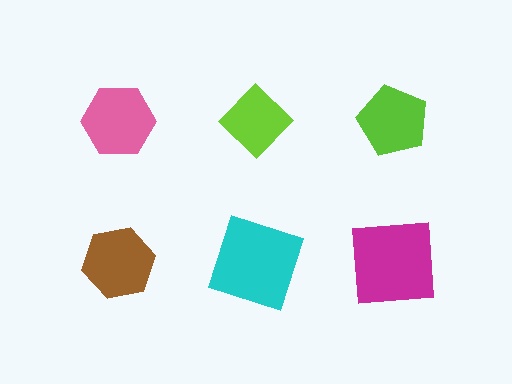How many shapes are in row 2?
3 shapes.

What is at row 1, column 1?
A pink hexagon.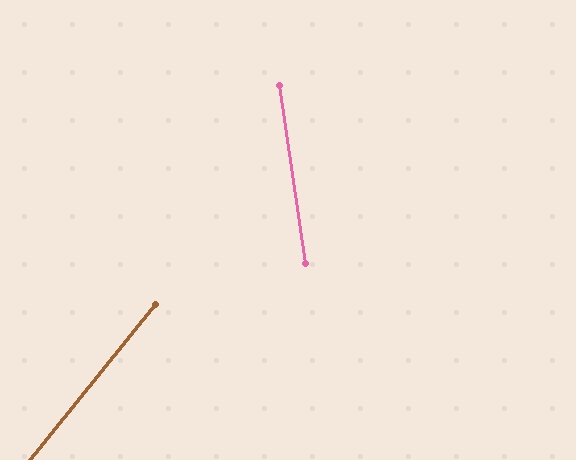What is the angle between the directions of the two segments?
Approximately 47 degrees.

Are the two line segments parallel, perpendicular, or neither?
Neither parallel nor perpendicular — they differ by about 47°.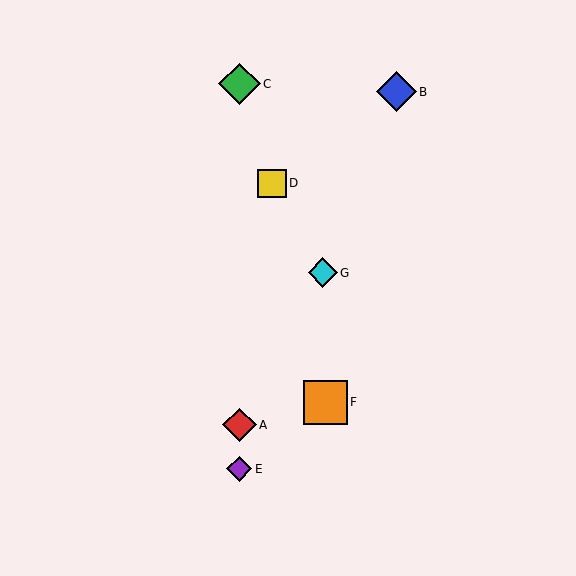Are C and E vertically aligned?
Yes, both are at x≈239.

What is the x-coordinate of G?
Object G is at x≈323.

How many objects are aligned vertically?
3 objects (A, C, E) are aligned vertically.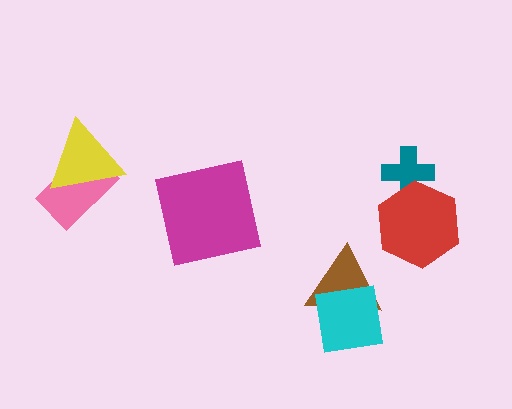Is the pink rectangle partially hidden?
Yes, it is partially covered by another shape.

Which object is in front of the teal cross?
The red hexagon is in front of the teal cross.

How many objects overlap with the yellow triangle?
1 object overlaps with the yellow triangle.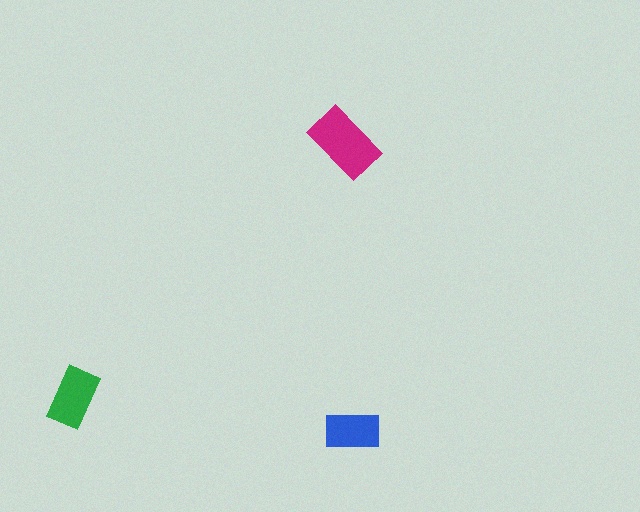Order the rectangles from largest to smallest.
the magenta one, the green one, the blue one.